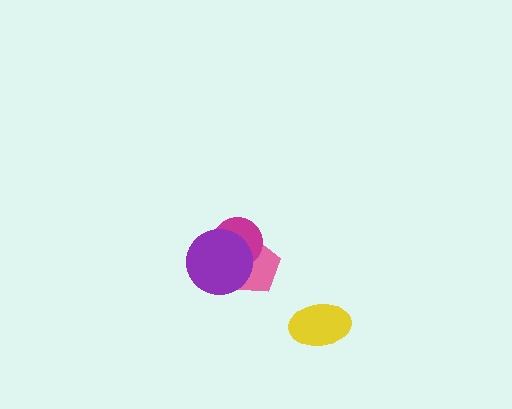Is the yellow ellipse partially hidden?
No, no other shape covers it.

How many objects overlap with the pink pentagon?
2 objects overlap with the pink pentagon.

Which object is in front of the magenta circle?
The purple circle is in front of the magenta circle.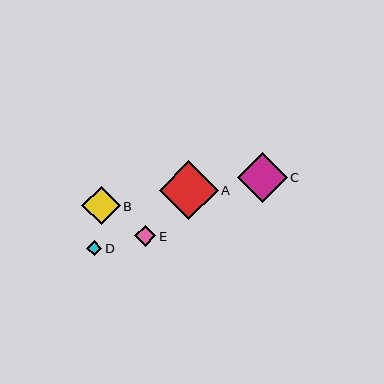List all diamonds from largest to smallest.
From largest to smallest: A, C, B, E, D.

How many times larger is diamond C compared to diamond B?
Diamond C is approximately 1.3 times the size of diamond B.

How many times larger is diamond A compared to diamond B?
Diamond A is approximately 1.5 times the size of diamond B.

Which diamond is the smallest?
Diamond D is the smallest with a size of approximately 15 pixels.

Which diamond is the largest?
Diamond A is the largest with a size of approximately 59 pixels.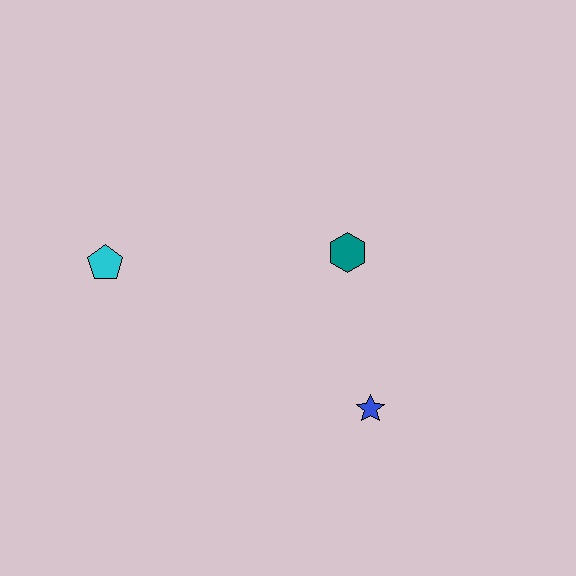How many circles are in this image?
There are no circles.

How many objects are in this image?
There are 3 objects.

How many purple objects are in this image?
There are no purple objects.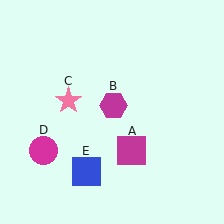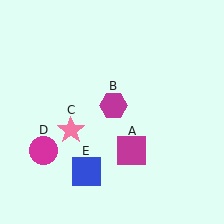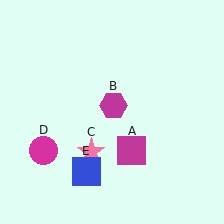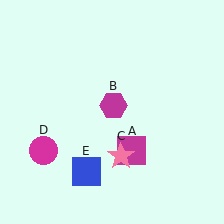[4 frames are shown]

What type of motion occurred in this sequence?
The pink star (object C) rotated counterclockwise around the center of the scene.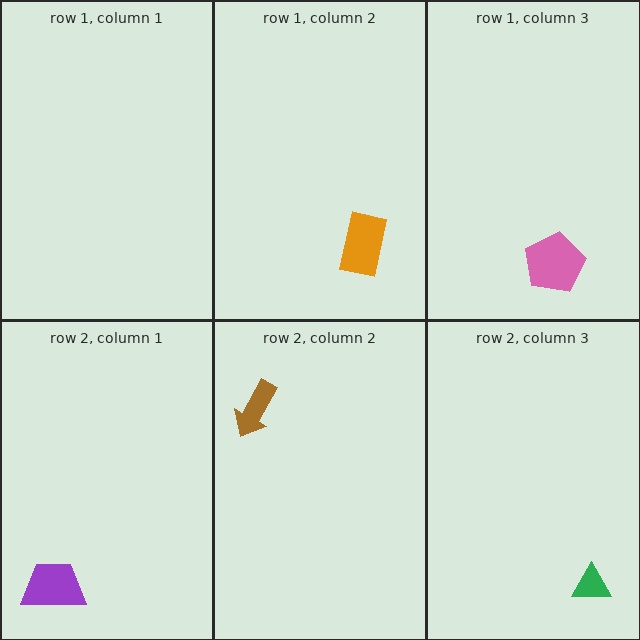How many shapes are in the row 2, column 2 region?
1.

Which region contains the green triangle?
The row 2, column 3 region.